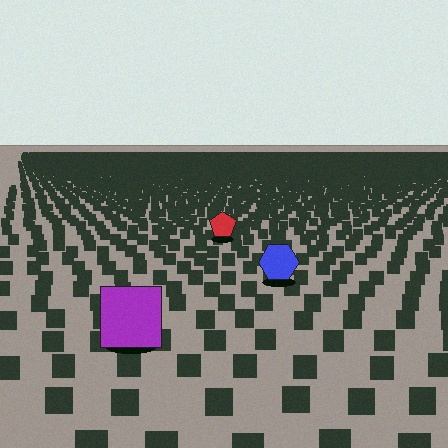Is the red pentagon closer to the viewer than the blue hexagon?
No. The blue hexagon is closer — you can tell from the texture gradient: the ground texture is coarser near it.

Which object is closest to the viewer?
The purple square is closest. The texture marks near it are larger and more spread out.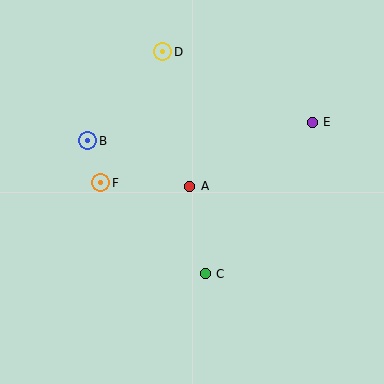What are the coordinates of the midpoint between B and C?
The midpoint between B and C is at (146, 207).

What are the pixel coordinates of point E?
Point E is at (312, 122).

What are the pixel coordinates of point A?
Point A is at (190, 186).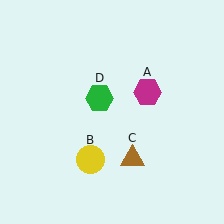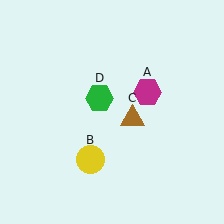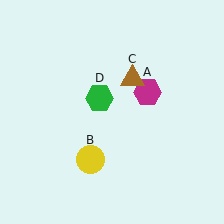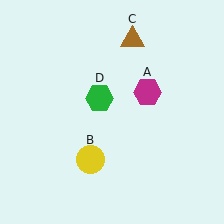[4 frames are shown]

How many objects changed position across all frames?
1 object changed position: brown triangle (object C).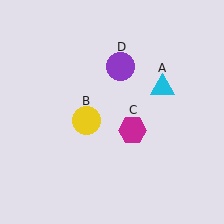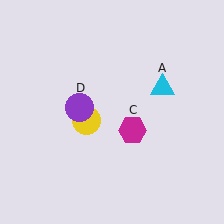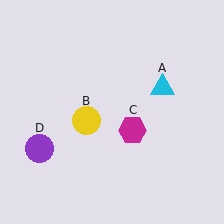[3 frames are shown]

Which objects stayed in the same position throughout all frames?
Cyan triangle (object A) and yellow circle (object B) and magenta hexagon (object C) remained stationary.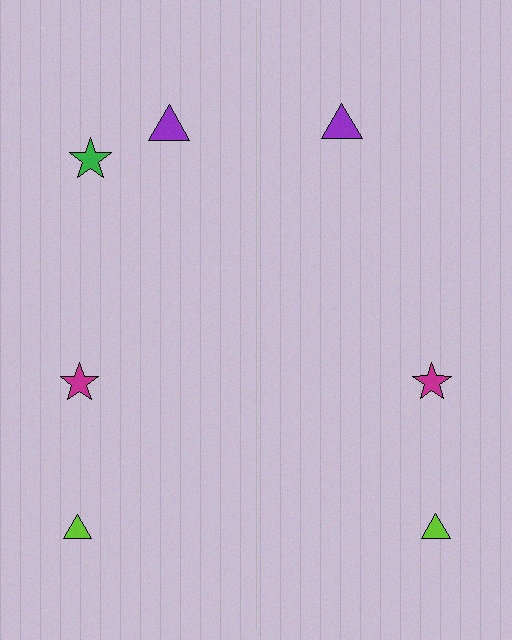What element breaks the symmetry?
A green star is missing from the right side.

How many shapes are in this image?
There are 7 shapes in this image.